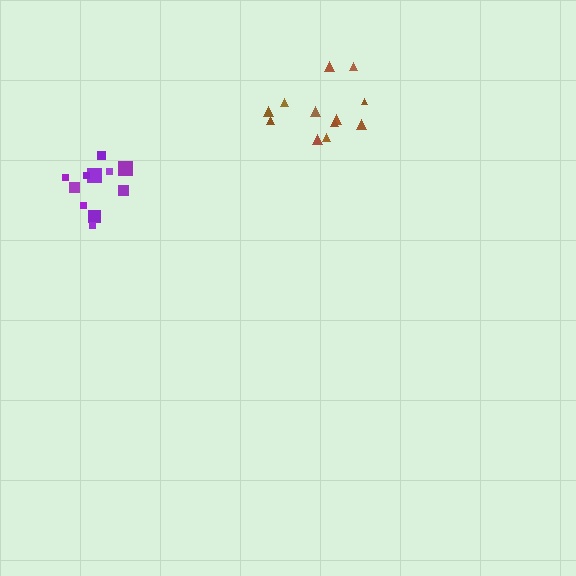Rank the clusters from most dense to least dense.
purple, brown.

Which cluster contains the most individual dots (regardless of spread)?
Purple (12).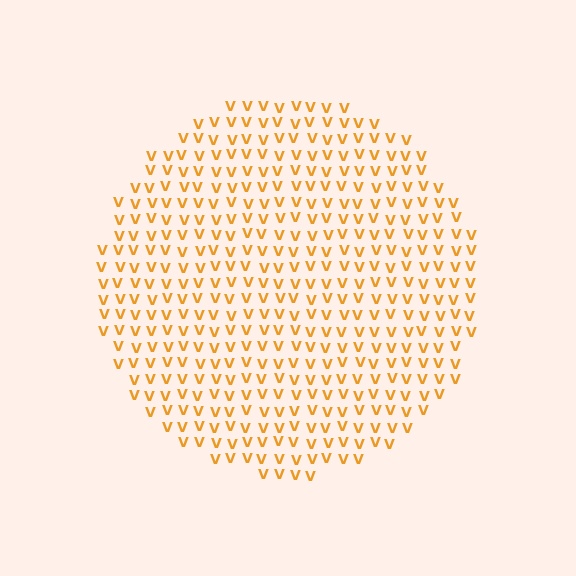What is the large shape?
The large shape is a circle.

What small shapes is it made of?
It is made of small letter V's.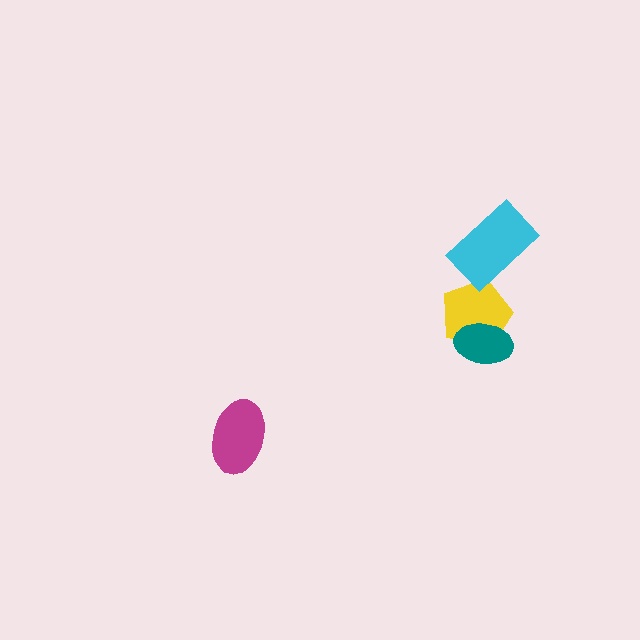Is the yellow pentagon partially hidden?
Yes, it is partially covered by another shape.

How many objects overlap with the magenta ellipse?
0 objects overlap with the magenta ellipse.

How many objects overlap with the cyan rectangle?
1 object overlaps with the cyan rectangle.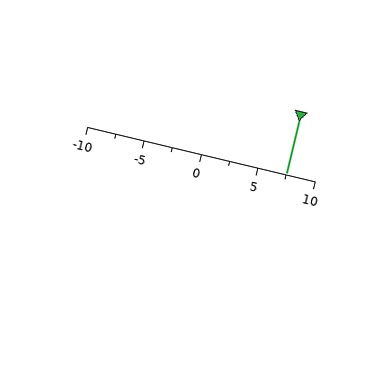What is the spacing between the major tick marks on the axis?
The major ticks are spaced 5 apart.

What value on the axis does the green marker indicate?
The marker indicates approximately 7.5.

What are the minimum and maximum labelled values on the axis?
The axis runs from -10 to 10.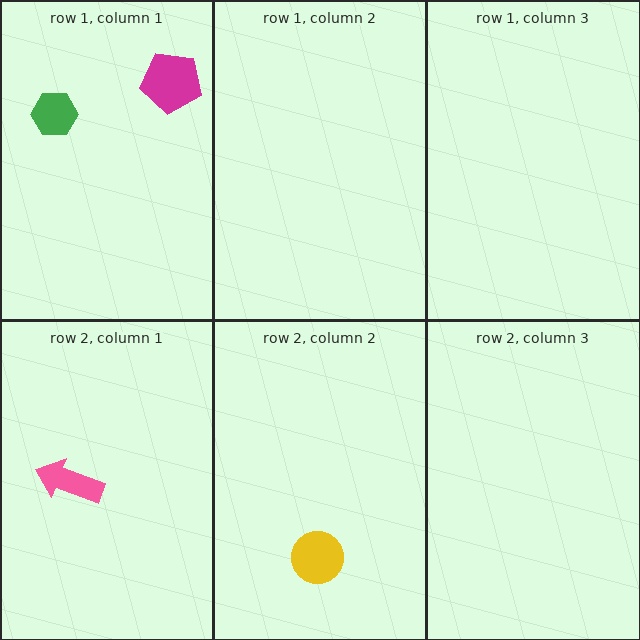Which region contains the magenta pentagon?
The row 1, column 1 region.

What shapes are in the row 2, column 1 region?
The pink arrow.